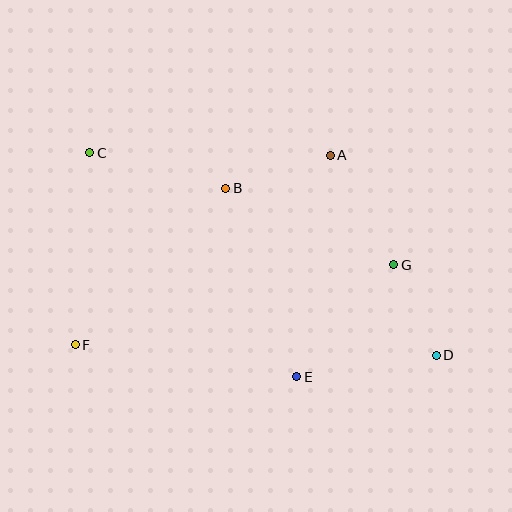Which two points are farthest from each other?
Points C and D are farthest from each other.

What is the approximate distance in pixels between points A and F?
The distance between A and F is approximately 318 pixels.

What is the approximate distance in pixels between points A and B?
The distance between A and B is approximately 109 pixels.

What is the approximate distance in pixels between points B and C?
The distance between B and C is approximately 141 pixels.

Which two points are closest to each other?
Points D and G are closest to each other.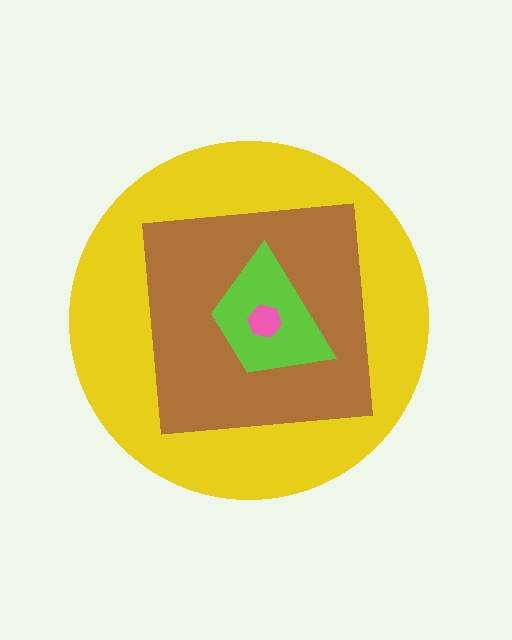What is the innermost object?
The pink hexagon.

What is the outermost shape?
The yellow circle.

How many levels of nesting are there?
4.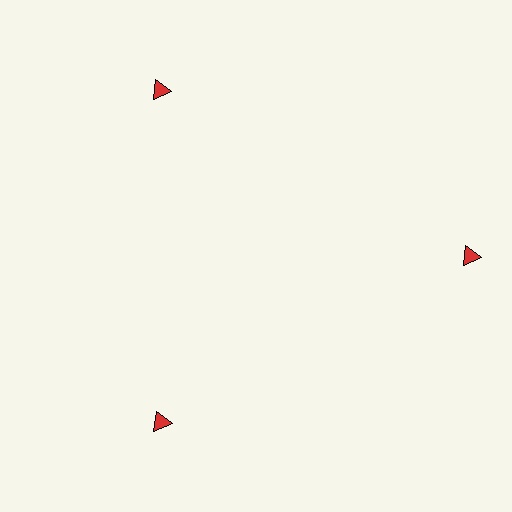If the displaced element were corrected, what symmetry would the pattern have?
It would have 3-fold rotational symmetry — the pattern would map onto itself every 120 degrees.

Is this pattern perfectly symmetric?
No. The 3 red triangles are arranged in a ring, but one element near the 3 o'clock position is pushed outward from the center, breaking the 3-fold rotational symmetry.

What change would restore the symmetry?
The symmetry would be restored by moving it inward, back onto the ring so that all 3 triangles sit at equal angles and equal distance from the center.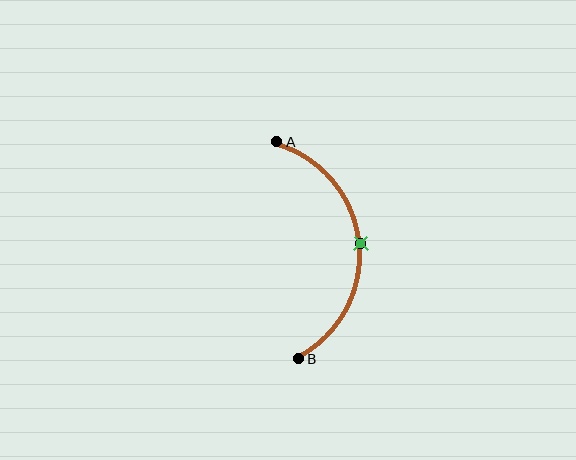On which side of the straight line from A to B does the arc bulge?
The arc bulges to the right of the straight line connecting A and B.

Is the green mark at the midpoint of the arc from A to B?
Yes. The green mark lies on the arc at equal arc-length from both A and B — it is the arc midpoint.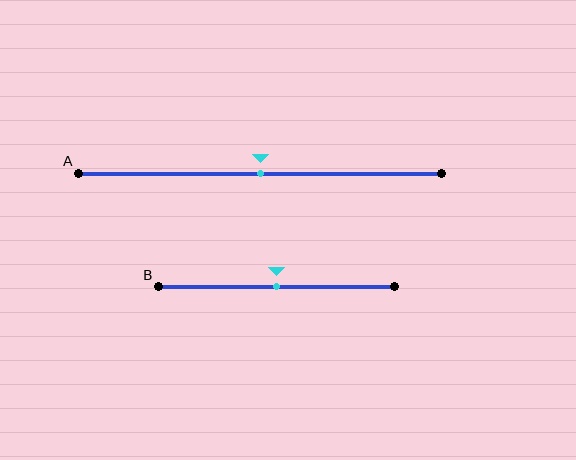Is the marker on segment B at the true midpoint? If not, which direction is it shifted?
Yes, the marker on segment B is at the true midpoint.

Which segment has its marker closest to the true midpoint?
Segment A has its marker closest to the true midpoint.